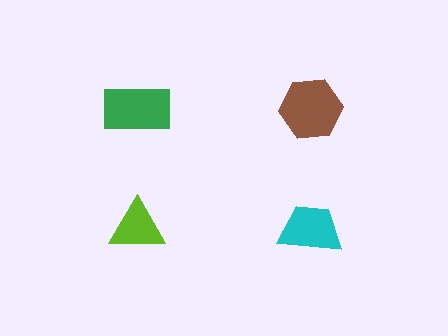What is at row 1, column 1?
A green rectangle.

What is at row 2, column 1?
A lime triangle.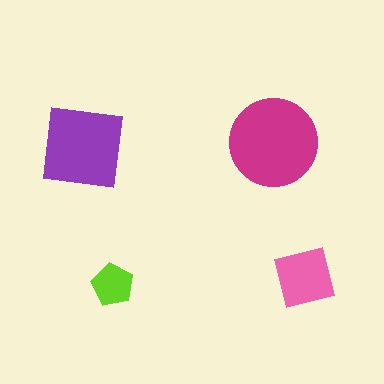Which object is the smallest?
The lime pentagon.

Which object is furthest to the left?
The purple square is leftmost.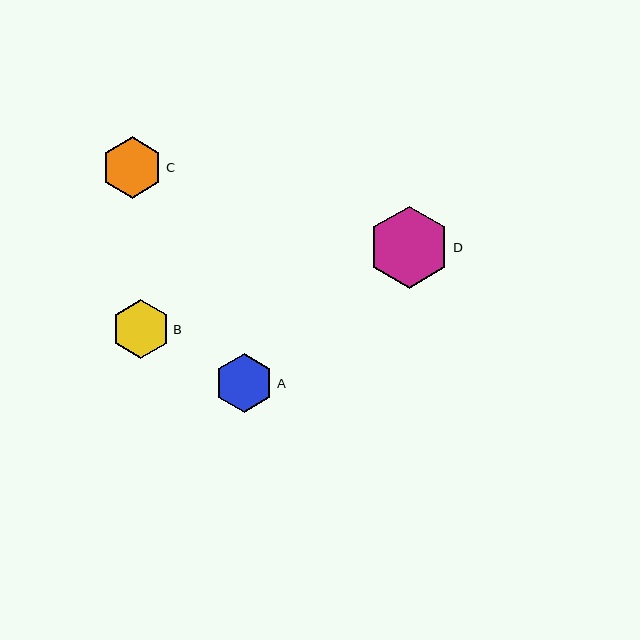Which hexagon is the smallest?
Hexagon B is the smallest with a size of approximately 59 pixels.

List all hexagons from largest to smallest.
From largest to smallest: D, C, A, B.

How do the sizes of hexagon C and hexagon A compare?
Hexagon C and hexagon A are approximately the same size.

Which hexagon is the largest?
Hexagon D is the largest with a size of approximately 82 pixels.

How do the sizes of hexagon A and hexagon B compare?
Hexagon A and hexagon B are approximately the same size.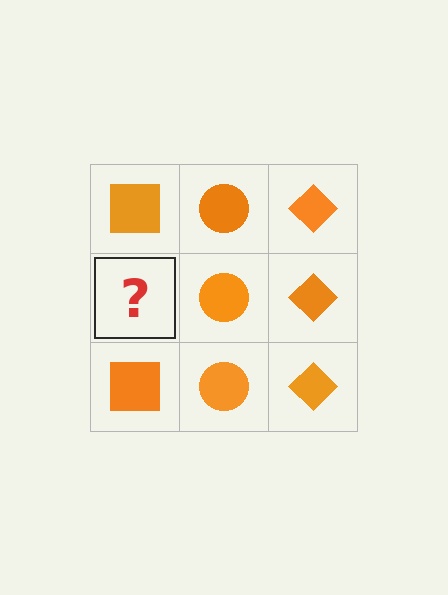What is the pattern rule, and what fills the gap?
The rule is that each column has a consistent shape. The gap should be filled with an orange square.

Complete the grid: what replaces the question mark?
The question mark should be replaced with an orange square.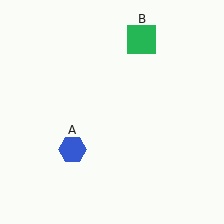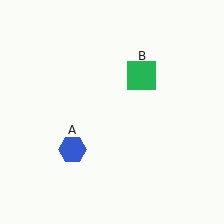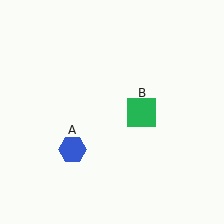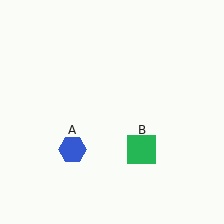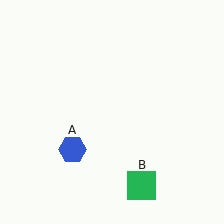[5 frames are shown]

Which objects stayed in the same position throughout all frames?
Blue hexagon (object A) remained stationary.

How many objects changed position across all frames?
1 object changed position: green square (object B).